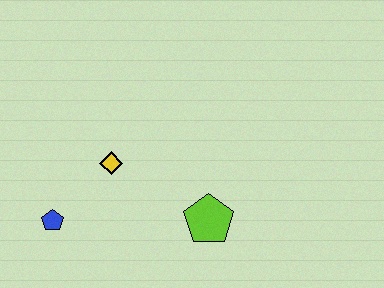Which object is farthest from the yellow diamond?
The lime pentagon is farthest from the yellow diamond.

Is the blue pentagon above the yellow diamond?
No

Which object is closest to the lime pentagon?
The yellow diamond is closest to the lime pentagon.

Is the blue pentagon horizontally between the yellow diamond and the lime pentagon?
No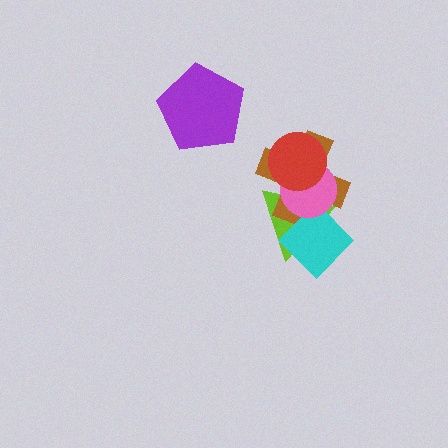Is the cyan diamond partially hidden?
Yes, it is partially covered by another shape.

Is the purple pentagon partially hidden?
No, no other shape covers it.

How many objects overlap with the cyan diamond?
3 objects overlap with the cyan diamond.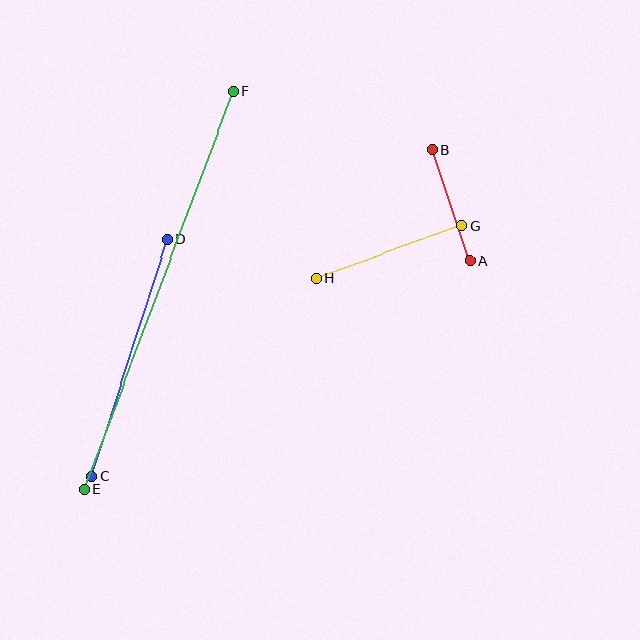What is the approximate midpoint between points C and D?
The midpoint is at approximately (130, 358) pixels.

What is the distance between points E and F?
The distance is approximately 425 pixels.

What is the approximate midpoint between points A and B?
The midpoint is at approximately (451, 205) pixels.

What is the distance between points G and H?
The distance is approximately 155 pixels.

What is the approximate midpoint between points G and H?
The midpoint is at approximately (389, 252) pixels.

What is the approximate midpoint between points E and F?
The midpoint is at approximately (159, 290) pixels.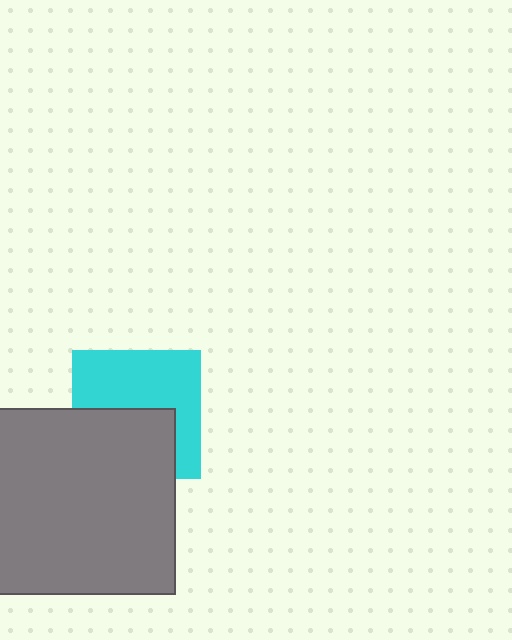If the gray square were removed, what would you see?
You would see the complete cyan square.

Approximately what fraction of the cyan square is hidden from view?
Roughly 44% of the cyan square is hidden behind the gray square.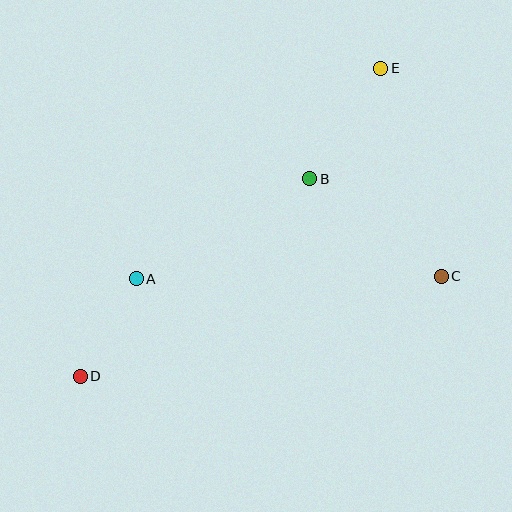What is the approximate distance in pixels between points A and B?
The distance between A and B is approximately 200 pixels.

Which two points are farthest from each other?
Points D and E are farthest from each other.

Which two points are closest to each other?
Points A and D are closest to each other.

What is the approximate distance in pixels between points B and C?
The distance between B and C is approximately 163 pixels.